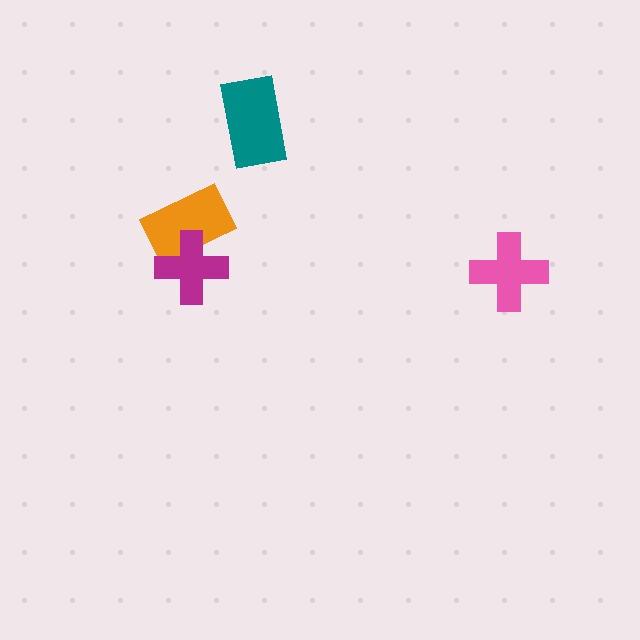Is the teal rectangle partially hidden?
No, no other shape covers it.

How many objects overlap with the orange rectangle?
1 object overlaps with the orange rectangle.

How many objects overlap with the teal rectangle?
0 objects overlap with the teal rectangle.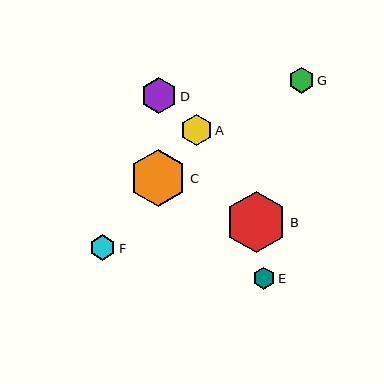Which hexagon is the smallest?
Hexagon E is the smallest with a size of approximately 22 pixels.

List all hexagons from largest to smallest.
From largest to smallest: B, C, D, A, G, F, E.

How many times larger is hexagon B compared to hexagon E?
Hexagon B is approximately 2.8 times the size of hexagon E.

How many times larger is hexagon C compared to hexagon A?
Hexagon C is approximately 1.8 times the size of hexagon A.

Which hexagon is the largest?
Hexagon B is the largest with a size of approximately 62 pixels.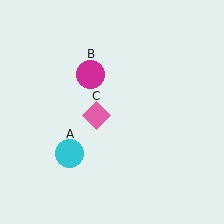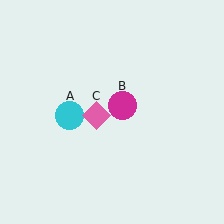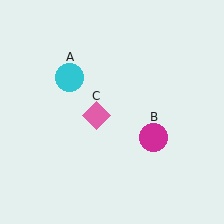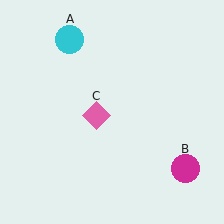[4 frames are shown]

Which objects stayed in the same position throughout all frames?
Pink diamond (object C) remained stationary.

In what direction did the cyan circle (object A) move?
The cyan circle (object A) moved up.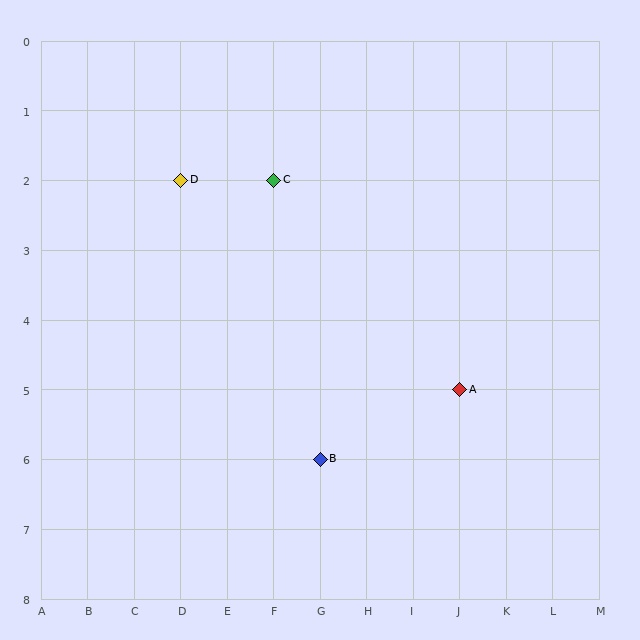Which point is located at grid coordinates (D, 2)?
Point D is at (D, 2).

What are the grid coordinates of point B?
Point B is at grid coordinates (G, 6).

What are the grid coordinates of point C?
Point C is at grid coordinates (F, 2).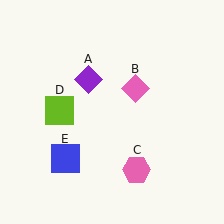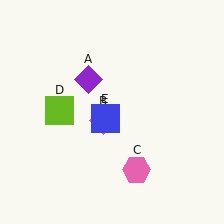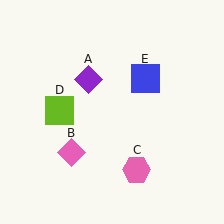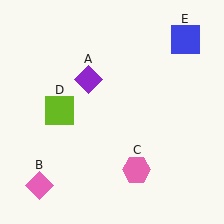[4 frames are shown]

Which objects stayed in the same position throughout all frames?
Purple diamond (object A) and pink hexagon (object C) and lime square (object D) remained stationary.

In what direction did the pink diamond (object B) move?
The pink diamond (object B) moved down and to the left.